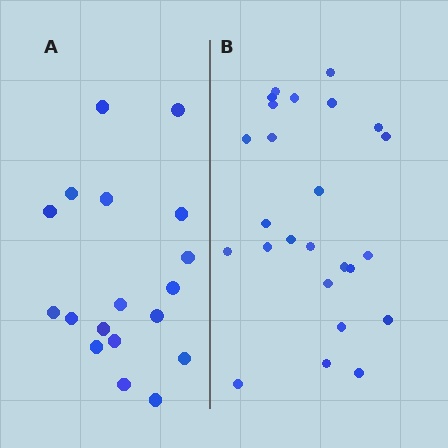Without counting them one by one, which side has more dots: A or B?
Region B (the right region) has more dots.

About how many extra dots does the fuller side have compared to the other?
Region B has roughly 8 or so more dots than region A.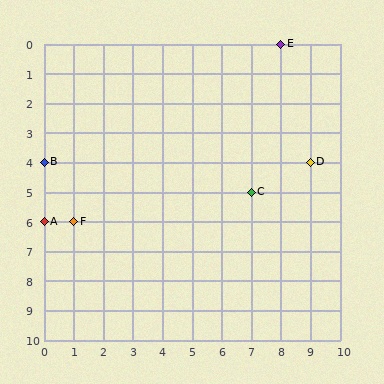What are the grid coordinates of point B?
Point B is at grid coordinates (0, 4).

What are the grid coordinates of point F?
Point F is at grid coordinates (1, 6).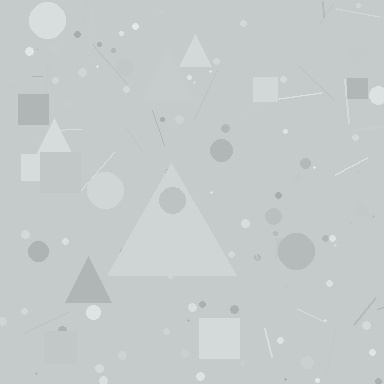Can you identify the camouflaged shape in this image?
The camouflaged shape is a triangle.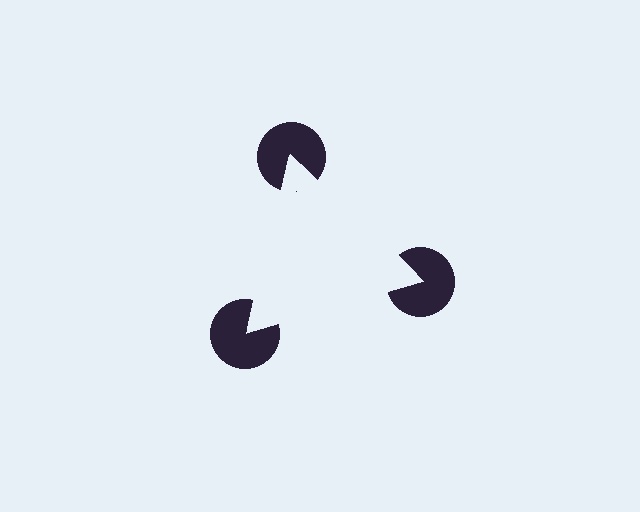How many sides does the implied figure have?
3 sides.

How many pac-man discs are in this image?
There are 3 — one at each vertex of the illusory triangle.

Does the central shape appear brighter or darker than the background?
It typically appears slightly brighter than the background, even though no actual brightness change is drawn.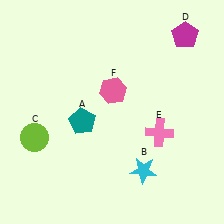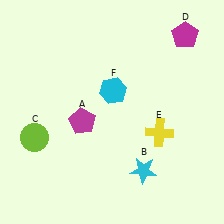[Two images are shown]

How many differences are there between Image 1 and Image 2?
There are 3 differences between the two images.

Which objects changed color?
A changed from teal to magenta. E changed from pink to yellow. F changed from pink to cyan.